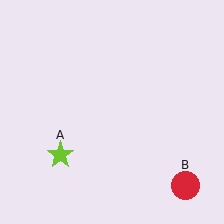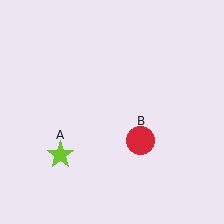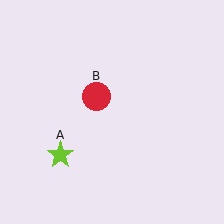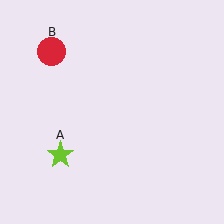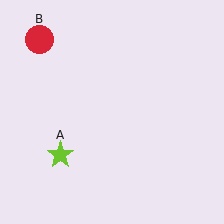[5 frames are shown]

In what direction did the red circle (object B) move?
The red circle (object B) moved up and to the left.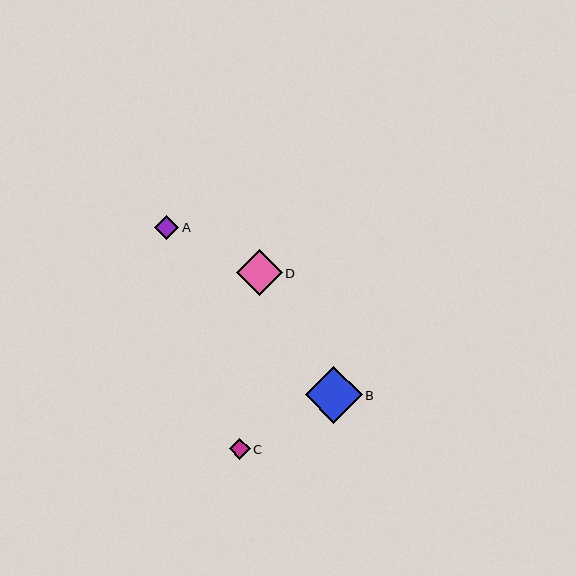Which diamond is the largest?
Diamond B is the largest with a size of approximately 57 pixels.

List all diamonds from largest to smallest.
From largest to smallest: B, D, A, C.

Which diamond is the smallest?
Diamond C is the smallest with a size of approximately 21 pixels.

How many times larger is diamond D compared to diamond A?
Diamond D is approximately 1.9 times the size of diamond A.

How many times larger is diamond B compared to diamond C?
Diamond B is approximately 2.8 times the size of diamond C.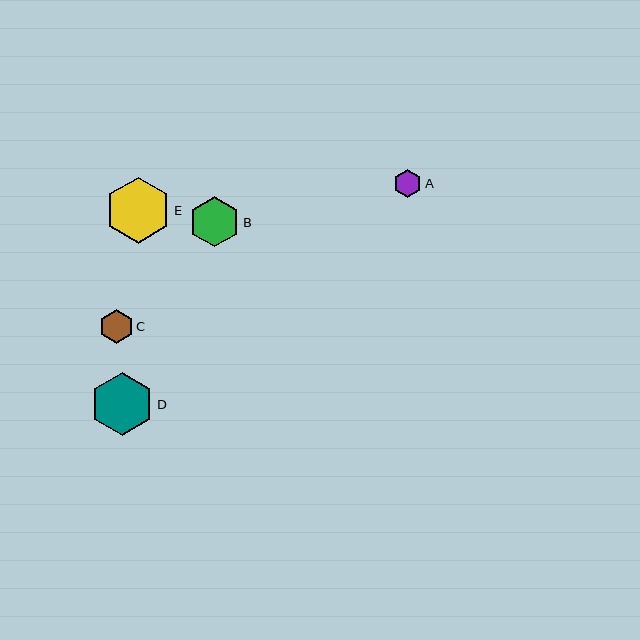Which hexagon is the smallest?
Hexagon A is the smallest with a size of approximately 28 pixels.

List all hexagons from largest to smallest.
From largest to smallest: E, D, B, C, A.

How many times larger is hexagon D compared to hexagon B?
Hexagon D is approximately 1.3 times the size of hexagon B.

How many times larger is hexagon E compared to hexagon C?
Hexagon E is approximately 2.0 times the size of hexagon C.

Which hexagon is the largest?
Hexagon E is the largest with a size of approximately 66 pixels.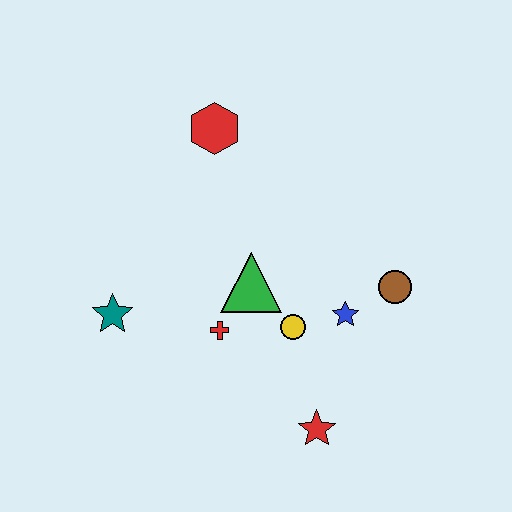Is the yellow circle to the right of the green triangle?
Yes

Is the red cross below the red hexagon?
Yes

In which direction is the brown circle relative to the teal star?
The brown circle is to the right of the teal star.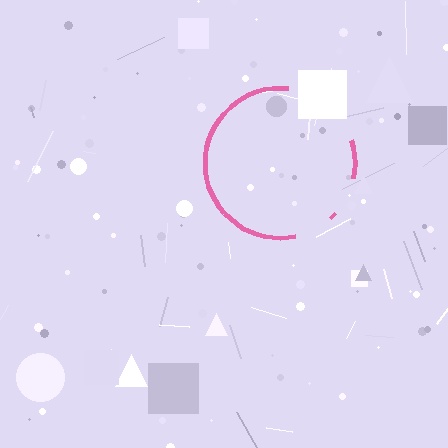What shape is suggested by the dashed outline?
The dashed outline suggests a circle.